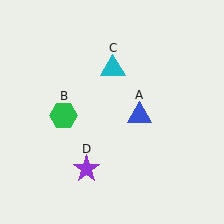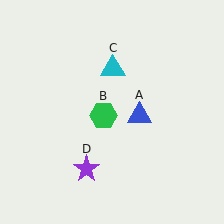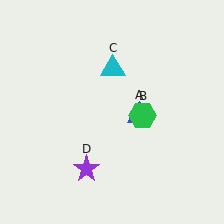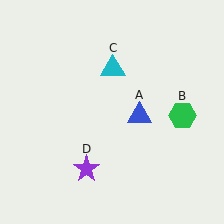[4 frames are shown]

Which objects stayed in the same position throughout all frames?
Blue triangle (object A) and cyan triangle (object C) and purple star (object D) remained stationary.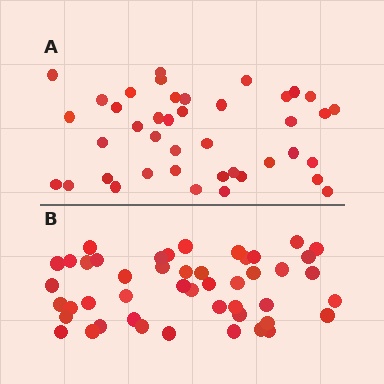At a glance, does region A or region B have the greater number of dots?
Region B (the bottom region) has more dots.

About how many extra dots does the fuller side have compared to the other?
Region B has about 6 more dots than region A.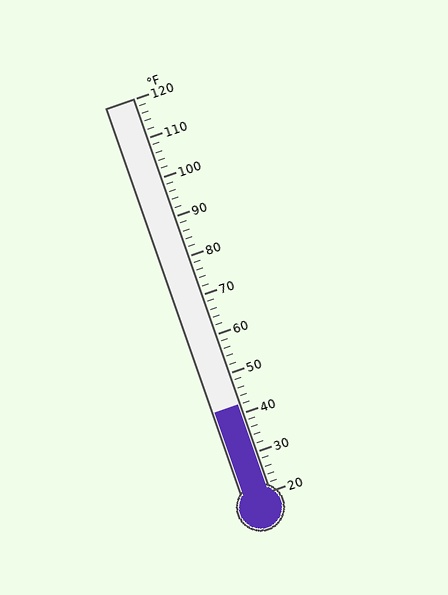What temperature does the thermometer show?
The thermometer shows approximately 42°F.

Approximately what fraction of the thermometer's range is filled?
The thermometer is filled to approximately 20% of its range.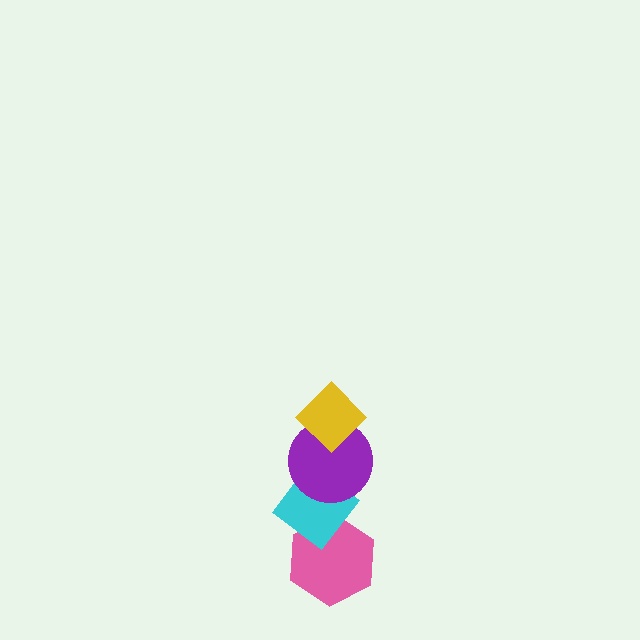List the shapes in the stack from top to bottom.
From top to bottom: the yellow diamond, the purple circle, the cyan diamond, the pink hexagon.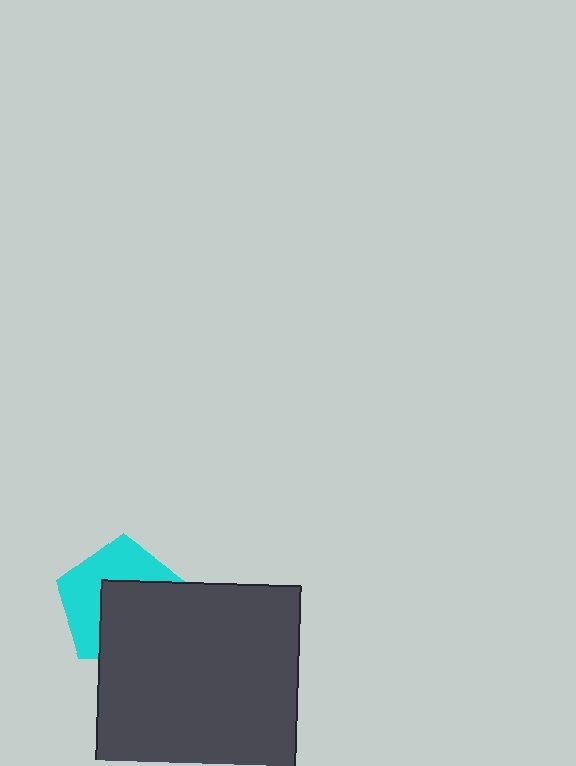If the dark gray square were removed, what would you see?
You would see the complete cyan pentagon.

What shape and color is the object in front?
The object in front is a dark gray square.